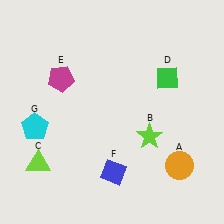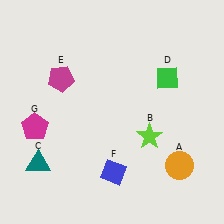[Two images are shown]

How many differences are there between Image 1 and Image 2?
There are 2 differences between the two images.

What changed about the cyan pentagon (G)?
In Image 1, G is cyan. In Image 2, it changed to magenta.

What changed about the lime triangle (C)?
In Image 1, C is lime. In Image 2, it changed to teal.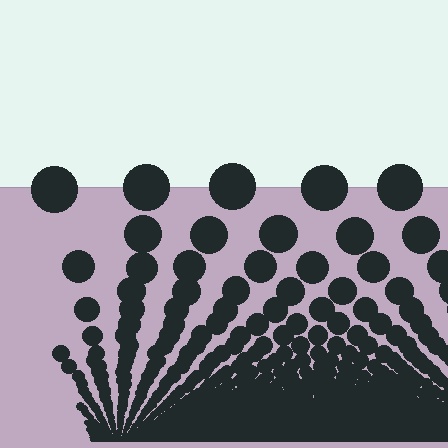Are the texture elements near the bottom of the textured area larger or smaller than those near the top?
Smaller. The gradient is inverted — elements near the bottom are smaller and denser.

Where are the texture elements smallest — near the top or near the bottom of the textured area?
Near the bottom.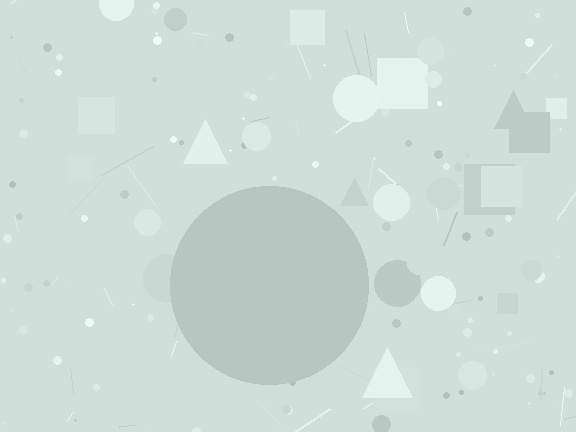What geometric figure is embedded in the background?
A circle is embedded in the background.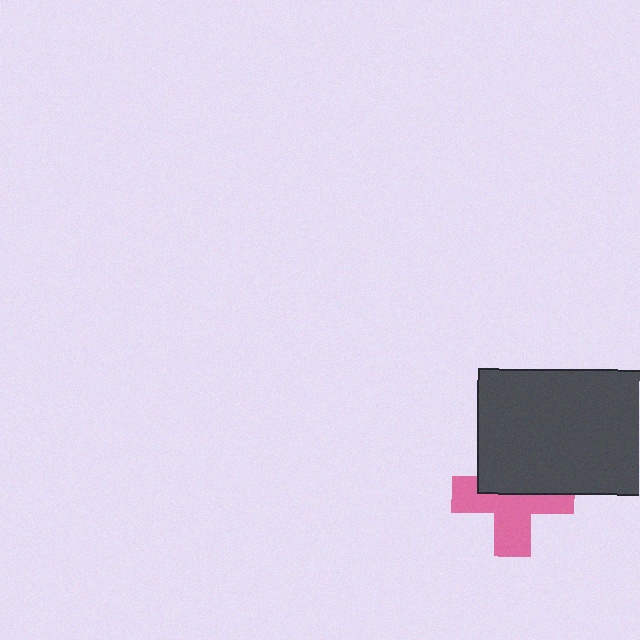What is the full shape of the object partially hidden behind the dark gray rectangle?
The partially hidden object is a pink cross.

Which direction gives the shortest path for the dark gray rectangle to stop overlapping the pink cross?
Moving up gives the shortest separation.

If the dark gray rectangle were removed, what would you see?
You would see the complete pink cross.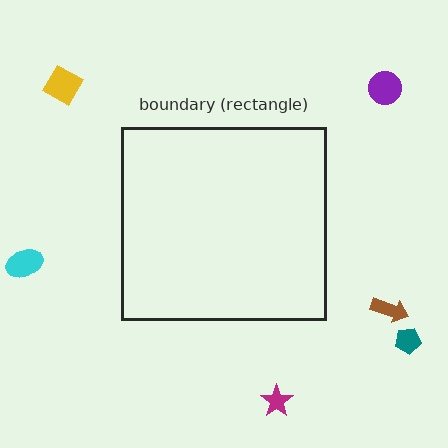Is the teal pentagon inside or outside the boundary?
Outside.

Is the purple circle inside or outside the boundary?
Outside.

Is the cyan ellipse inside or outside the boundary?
Outside.